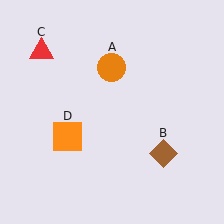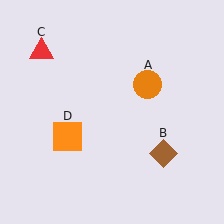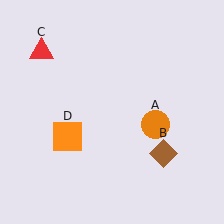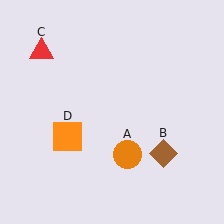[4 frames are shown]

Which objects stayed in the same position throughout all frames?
Brown diamond (object B) and red triangle (object C) and orange square (object D) remained stationary.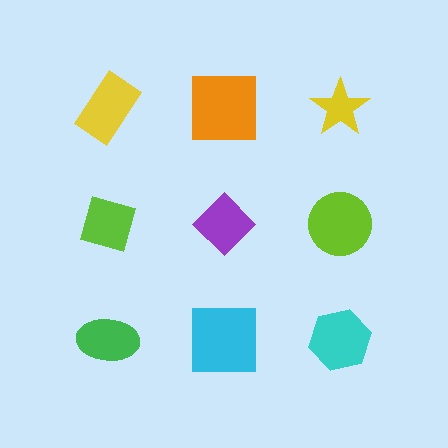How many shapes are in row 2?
3 shapes.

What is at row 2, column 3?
A lime circle.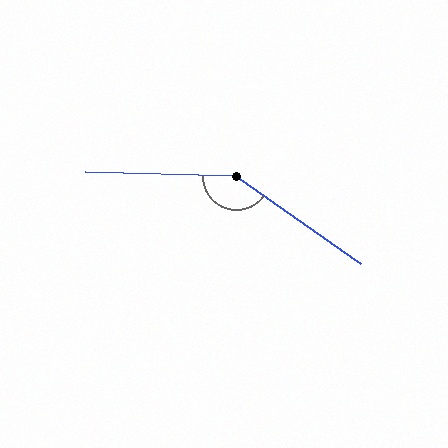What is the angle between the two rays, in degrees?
Approximately 146 degrees.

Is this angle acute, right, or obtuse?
It is obtuse.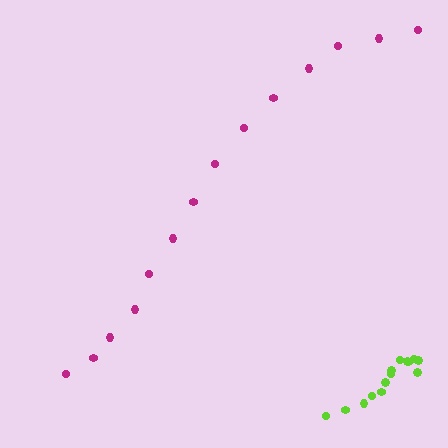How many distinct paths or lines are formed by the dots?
There are 2 distinct paths.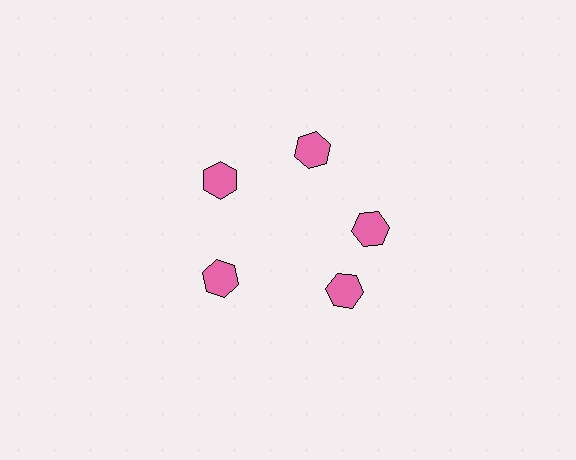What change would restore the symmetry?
The symmetry would be restored by rotating it back into even spacing with its neighbors so that all 5 hexagons sit at equal angles and equal distance from the center.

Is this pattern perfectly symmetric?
No. The 5 pink hexagons are arranged in a ring, but one element near the 5 o'clock position is rotated out of alignment along the ring, breaking the 5-fold rotational symmetry.